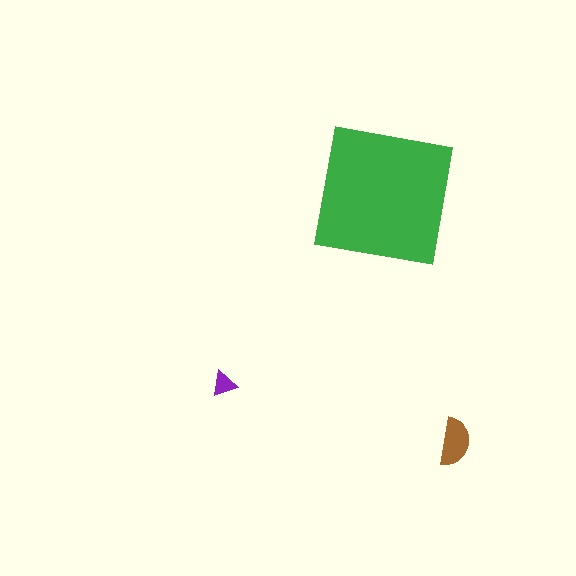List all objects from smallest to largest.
The purple triangle, the brown semicircle, the green square.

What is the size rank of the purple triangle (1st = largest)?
3rd.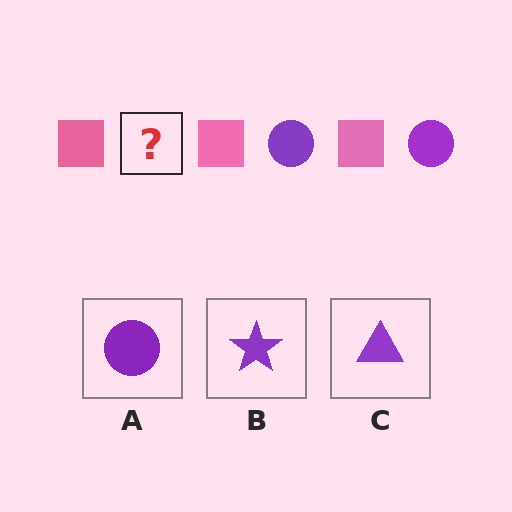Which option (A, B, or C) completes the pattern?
A.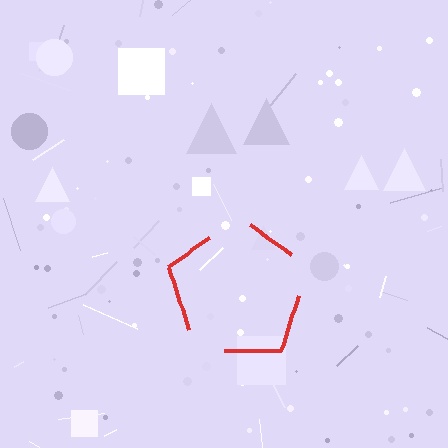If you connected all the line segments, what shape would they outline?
They would outline a pentagon.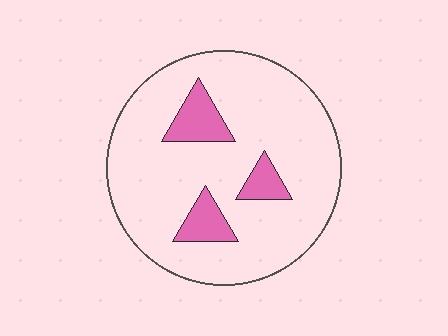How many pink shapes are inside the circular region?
3.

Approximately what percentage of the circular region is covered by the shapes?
Approximately 15%.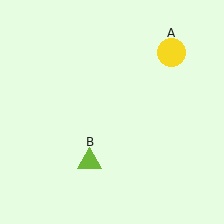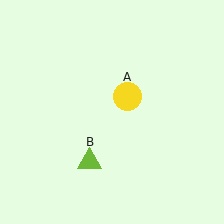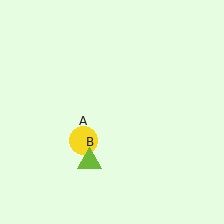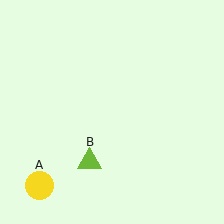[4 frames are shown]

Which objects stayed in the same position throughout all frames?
Lime triangle (object B) remained stationary.